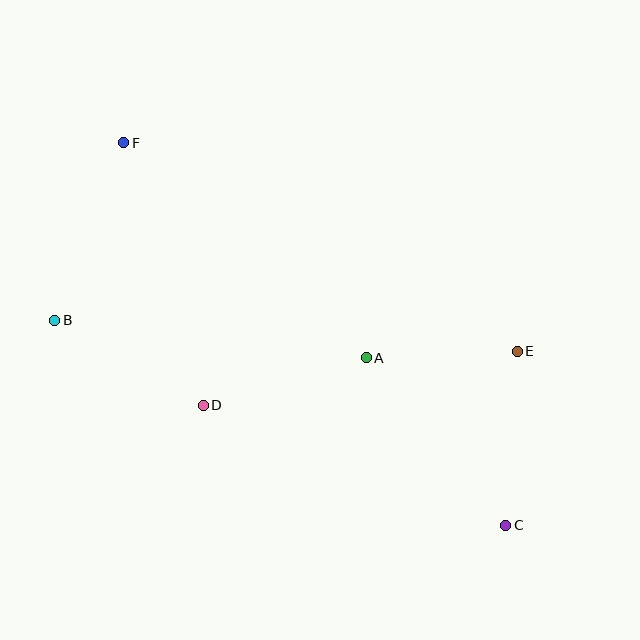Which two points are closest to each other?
Points A and E are closest to each other.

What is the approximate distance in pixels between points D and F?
The distance between D and F is approximately 274 pixels.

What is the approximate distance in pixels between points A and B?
The distance between A and B is approximately 314 pixels.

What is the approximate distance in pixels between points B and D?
The distance between B and D is approximately 171 pixels.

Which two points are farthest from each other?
Points C and F are farthest from each other.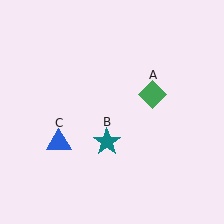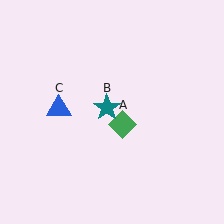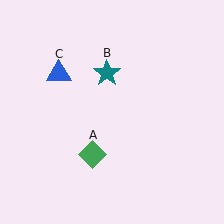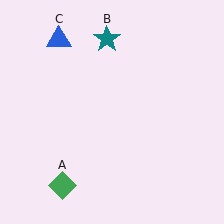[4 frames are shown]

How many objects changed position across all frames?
3 objects changed position: green diamond (object A), teal star (object B), blue triangle (object C).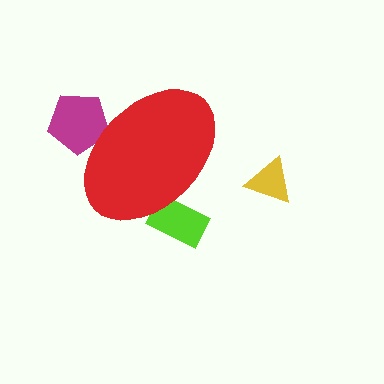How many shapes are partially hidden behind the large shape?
2 shapes are partially hidden.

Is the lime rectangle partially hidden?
Yes, the lime rectangle is partially hidden behind the red ellipse.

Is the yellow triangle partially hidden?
No, the yellow triangle is fully visible.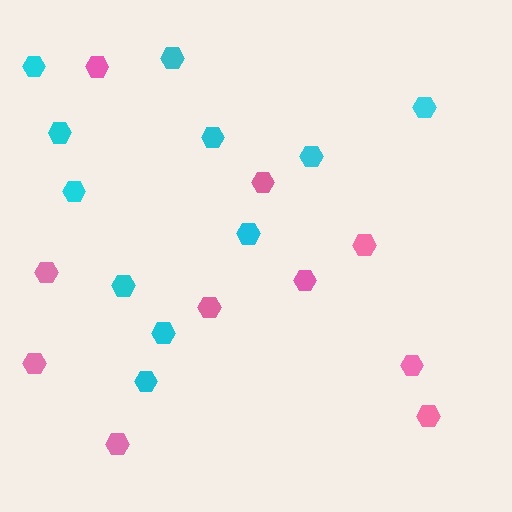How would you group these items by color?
There are 2 groups: one group of pink hexagons (10) and one group of cyan hexagons (11).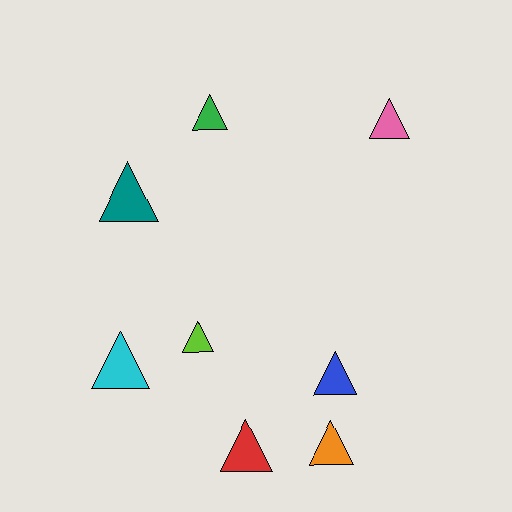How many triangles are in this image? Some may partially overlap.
There are 8 triangles.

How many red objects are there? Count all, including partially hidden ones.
There is 1 red object.